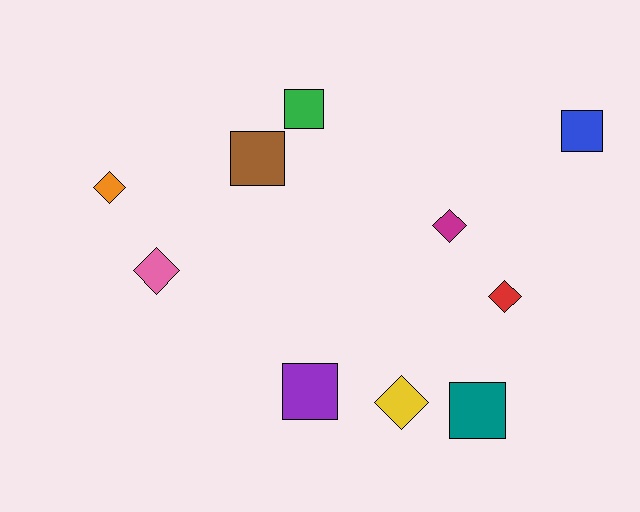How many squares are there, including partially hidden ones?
There are 5 squares.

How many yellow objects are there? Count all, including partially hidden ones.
There is 1 yellow object.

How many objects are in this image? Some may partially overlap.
There are 10 objects.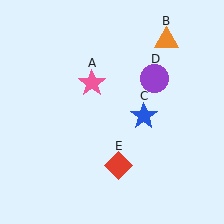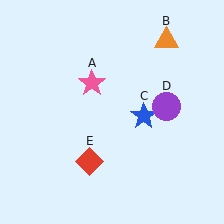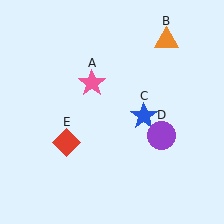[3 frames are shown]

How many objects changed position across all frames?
2 objects changed position: purple circle (object D), red diamond (object E).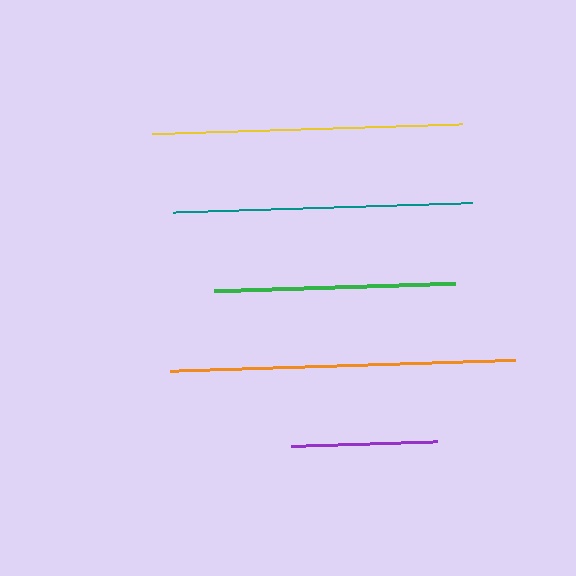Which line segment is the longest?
The orange line is the longest at approximately 346 pixels.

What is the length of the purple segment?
The purple segment is approximately 145 pixels long.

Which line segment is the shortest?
The purple line is the shortest at approximately 145 pixels.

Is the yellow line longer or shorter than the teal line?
The yellow line is longer than the teal line.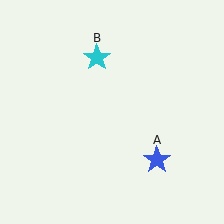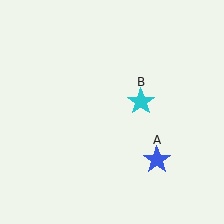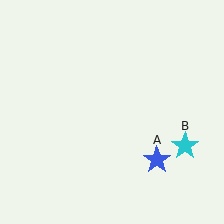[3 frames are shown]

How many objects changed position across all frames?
1 object changed position: cyan star (object B).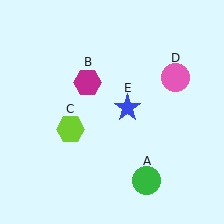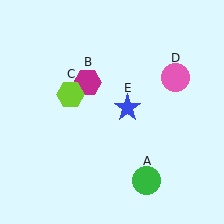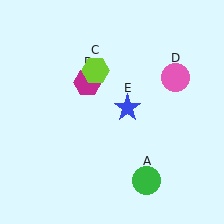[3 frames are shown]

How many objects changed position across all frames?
1 object changed position: lime hexagon (object C).